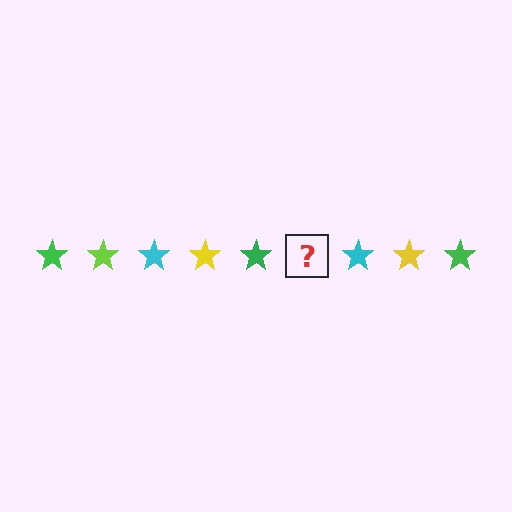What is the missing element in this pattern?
The missing element is a lime star.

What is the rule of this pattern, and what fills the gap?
The rule is that the pattern cycles through green, lime, cyan, yellow stars. The gap should be filled with a lime star.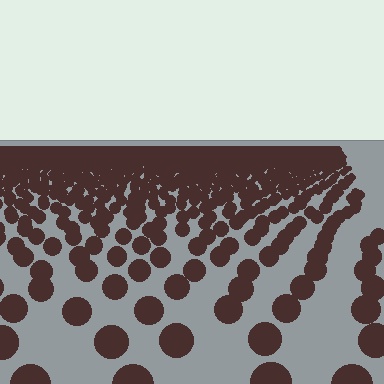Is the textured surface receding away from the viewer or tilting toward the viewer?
The surface is receding away from the viewer. Texture elements get smaller and denser toward the top.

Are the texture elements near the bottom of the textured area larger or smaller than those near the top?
Larger. Near the bottom, elements are closer to the viewer and appear at a bigger on-screen size.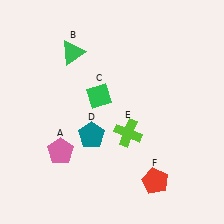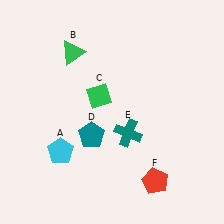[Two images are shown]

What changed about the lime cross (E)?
In Image 1, E is lime. In Image 2, it changed to teal.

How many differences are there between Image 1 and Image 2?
There are 2 differences between the two images.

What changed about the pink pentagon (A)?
In Image 1, A is pink. In Image 2, it changed to cyan.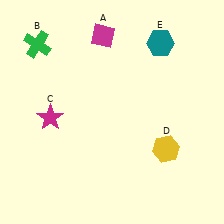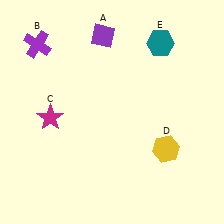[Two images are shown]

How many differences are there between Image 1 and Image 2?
There are 2 differences between the two images.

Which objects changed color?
A changed from magenta to purple. B changed from green to purple.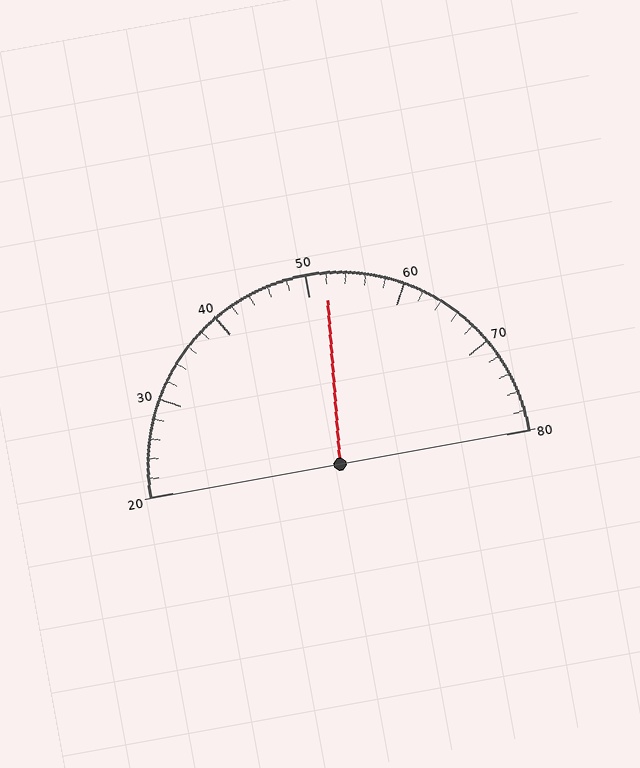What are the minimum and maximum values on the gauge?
The gauge ranges from 20 to 80.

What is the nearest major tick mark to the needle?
The nearest major tick mark is 50.